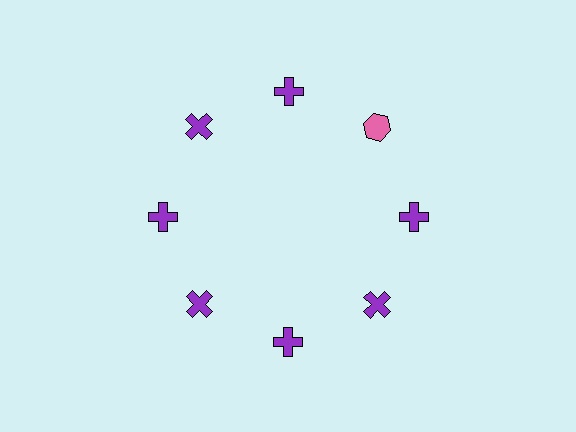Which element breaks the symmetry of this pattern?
The pink hexagon at roughly the 2 o'clock position breaks the symmetry. All other shapes are purple crosses.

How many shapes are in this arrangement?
There are 8 shapes arranged in a ring pattern.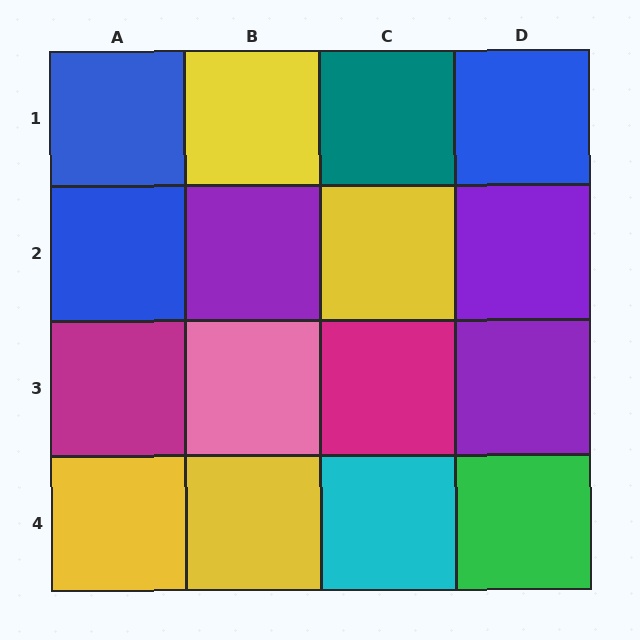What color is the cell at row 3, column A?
Magenta.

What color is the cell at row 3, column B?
Pink.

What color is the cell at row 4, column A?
Yellow.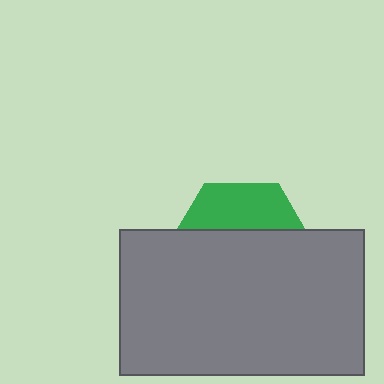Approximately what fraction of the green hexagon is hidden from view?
Roughly 68% of the green hexagon is hidden behind the gray rectangle.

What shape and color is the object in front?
The object in front is a gray rectangle.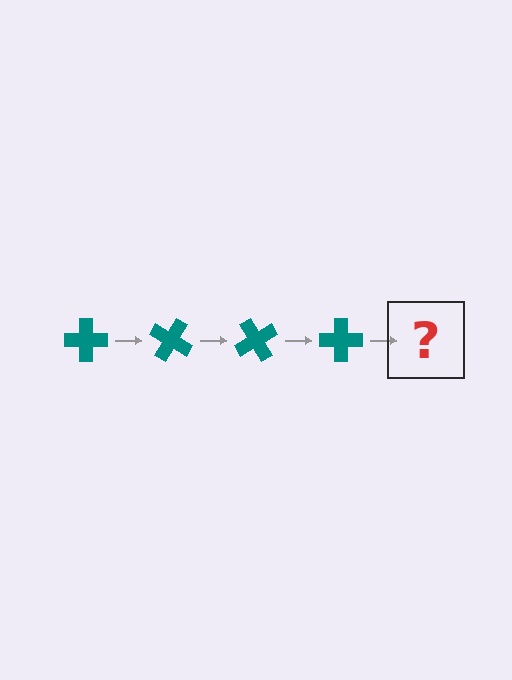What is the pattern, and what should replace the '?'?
The pattern is that the cross rotates 30 degrees each step. The '?' should be a teal cross rotated 120 degrees.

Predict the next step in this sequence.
The next step is a teal cross rotated 120 degrees.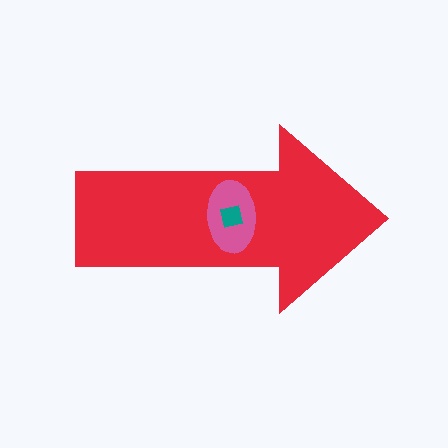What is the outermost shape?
The red arrow.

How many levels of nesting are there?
3.